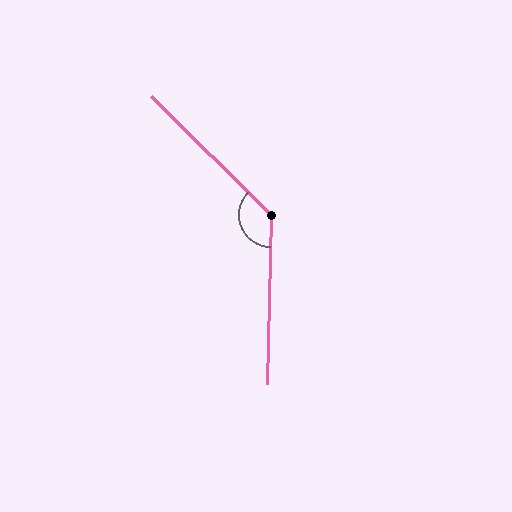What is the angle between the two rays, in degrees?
Approximately 134 degrees.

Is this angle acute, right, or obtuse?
It is obtuse.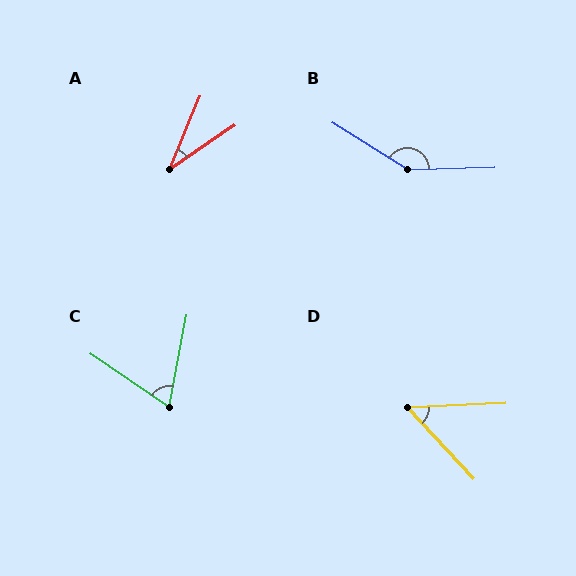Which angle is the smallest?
A, at approximately 33 degrees.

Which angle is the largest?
B, at approximately 146 degrees.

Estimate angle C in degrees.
Approximately 67 degrees.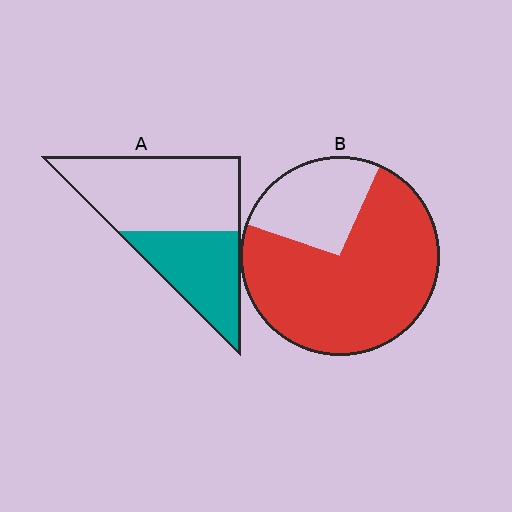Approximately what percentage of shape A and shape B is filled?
A is approximately 40% and B is approximately 75%.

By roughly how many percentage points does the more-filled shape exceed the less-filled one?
By roughly 35 percentage points (B over A).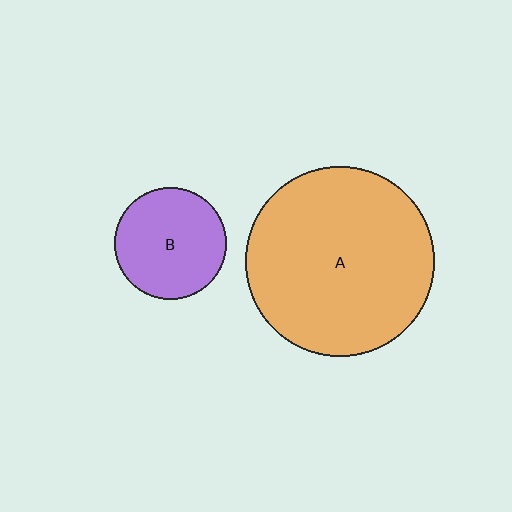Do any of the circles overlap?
No, none of the circles overlap.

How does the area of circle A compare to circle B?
Approximately 2.9 times.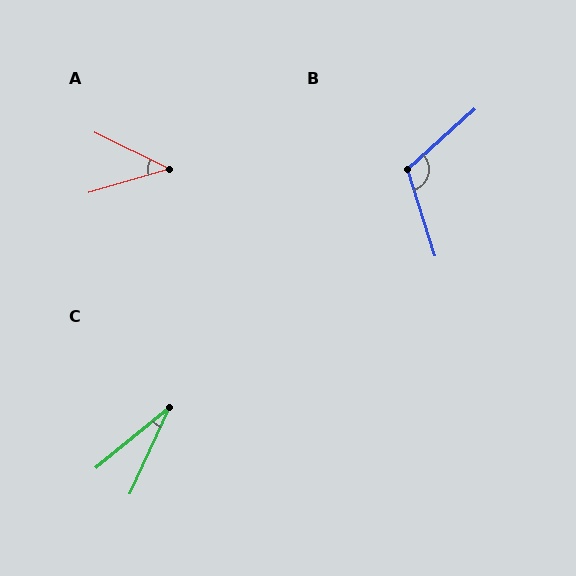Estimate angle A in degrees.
Approximately 42 degrees.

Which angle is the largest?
B, at approximately 115 degrees.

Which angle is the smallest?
C, at approximately 26 degrees.